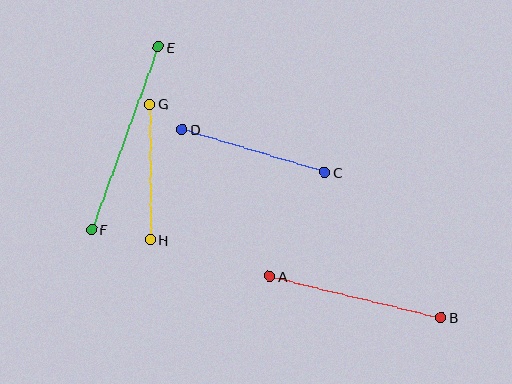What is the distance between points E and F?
The distance is approximately 194 pixels.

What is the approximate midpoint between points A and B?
The midpoint is at approximately (355, 297) pixels.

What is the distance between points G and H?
The distance is approximately 136 pixels.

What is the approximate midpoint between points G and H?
The midpoint is at approximately (150, 172) pixels.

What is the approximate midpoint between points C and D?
The midpoint is at approximately (253, 151) pixels.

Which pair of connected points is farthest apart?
Points E and F are farthest apart.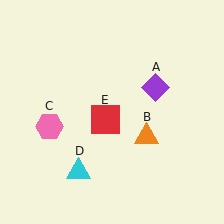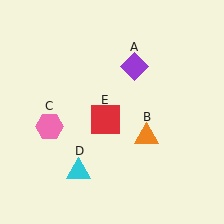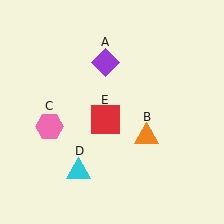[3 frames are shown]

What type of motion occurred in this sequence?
The purple diamond (object A) rotated counterclockwise around the center of the scene.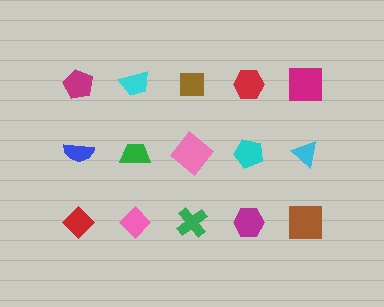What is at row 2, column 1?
A blue semicircle.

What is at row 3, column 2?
A pink diamond.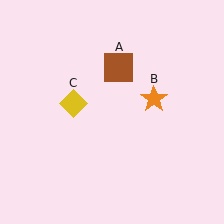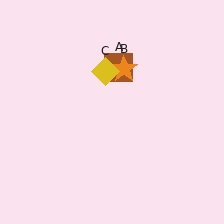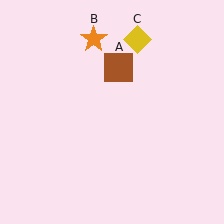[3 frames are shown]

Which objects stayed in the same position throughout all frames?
Brown square (object A) remained stationary.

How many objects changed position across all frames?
2 objects changed position: orange star (object B), yellow diamond (object C).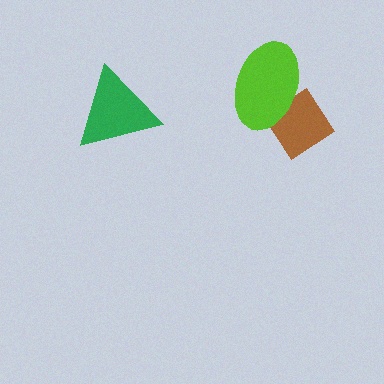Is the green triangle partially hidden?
No, no other shape covers it.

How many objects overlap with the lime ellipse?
1 object overlaps with the lime ellipse.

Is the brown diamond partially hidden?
Yes, it is partially covered by another shape.